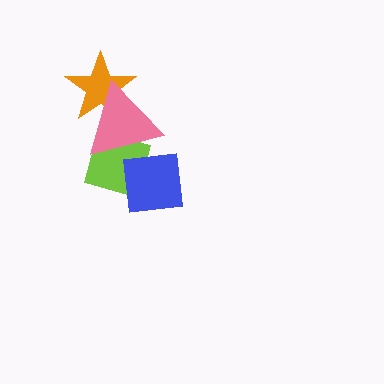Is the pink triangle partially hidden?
Yes, it is partially covered by another shape.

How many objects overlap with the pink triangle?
3 objects overlap with the pink triangle.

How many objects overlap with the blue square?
2 objects overlap with the blue square.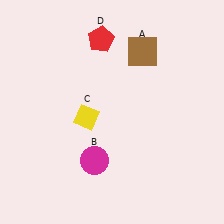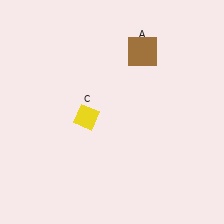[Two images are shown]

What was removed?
The magenta circle (B), the red pentagon (D) were removed in Image 2.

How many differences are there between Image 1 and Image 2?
There are 2 differences between the two images.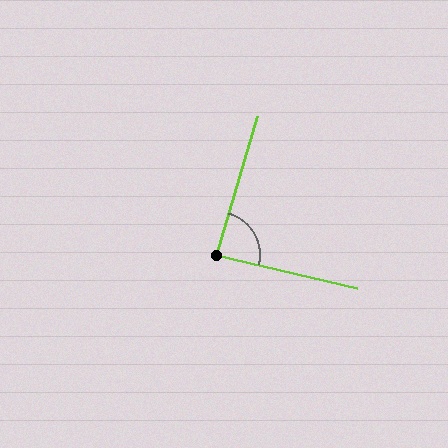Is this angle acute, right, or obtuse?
It is approximately a right angle.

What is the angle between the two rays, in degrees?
Approximately 87 degrees.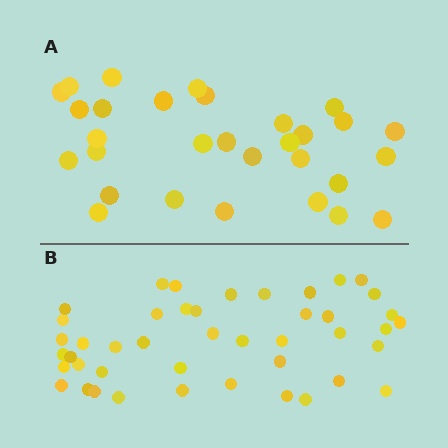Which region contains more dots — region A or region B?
Region B (the bottom region) has more dots.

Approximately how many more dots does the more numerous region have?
Region B has approximately 15 more dots than region A.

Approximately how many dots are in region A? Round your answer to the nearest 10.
About 30 dots.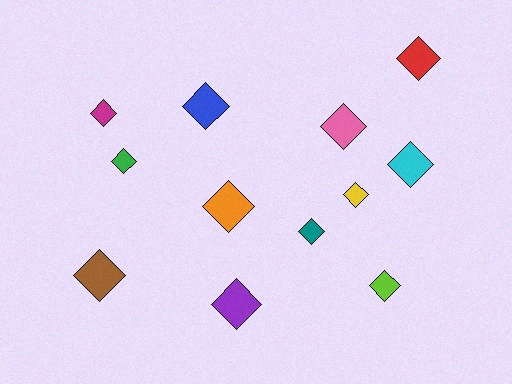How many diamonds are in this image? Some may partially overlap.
There are 12 diamonds.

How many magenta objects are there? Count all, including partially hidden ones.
There is 1 magenta object.